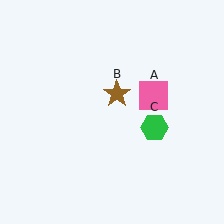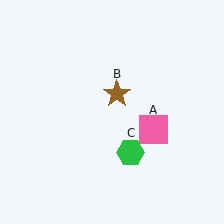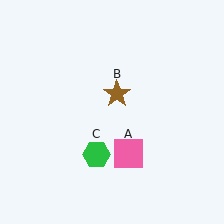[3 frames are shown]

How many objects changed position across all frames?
2 objects changed position: pink square (object A), green hexagon (object C).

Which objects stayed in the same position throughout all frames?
Brown star (object B) remained stationary.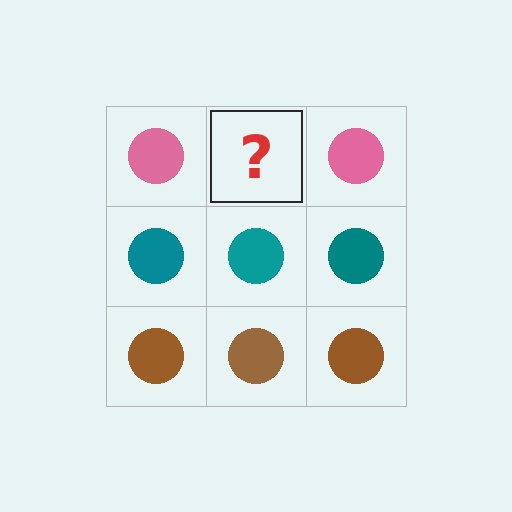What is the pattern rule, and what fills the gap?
The rule is that each row has a consistent color. The gap should be filled with a pink circle.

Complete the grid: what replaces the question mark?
The question mark should be replaced with a pink circle.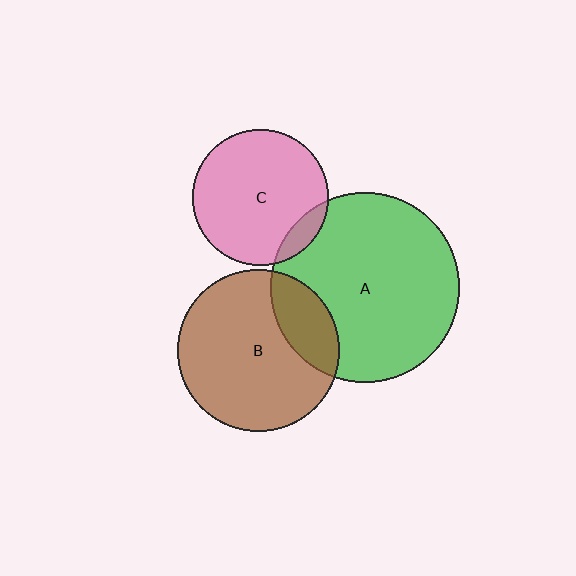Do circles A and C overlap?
Yes.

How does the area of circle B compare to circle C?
Approximately 1.4 times.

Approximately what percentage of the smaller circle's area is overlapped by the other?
Approximately 10%.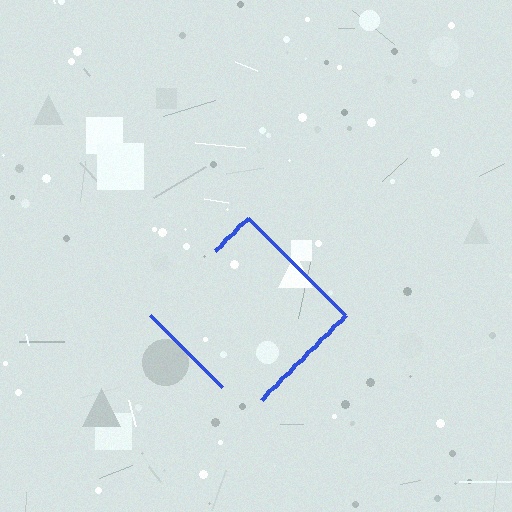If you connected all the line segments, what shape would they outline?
They would outline a diamond.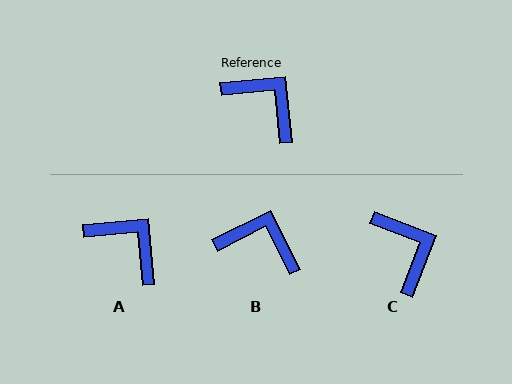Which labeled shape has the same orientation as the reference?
A.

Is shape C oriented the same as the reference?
No, it is off by about 27 degrees.